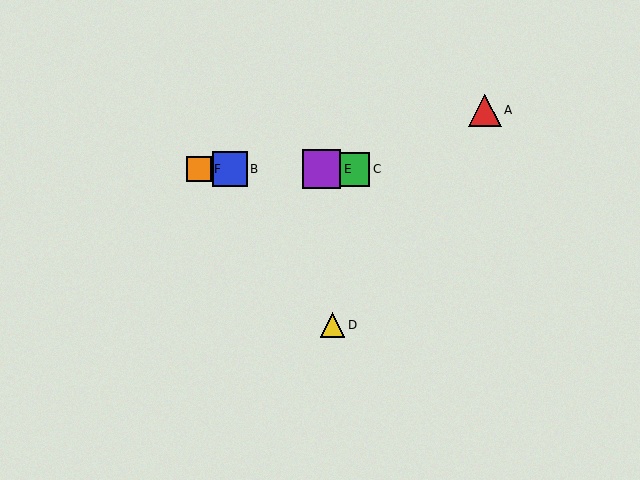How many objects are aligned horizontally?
4 objects (B, C, E, F) are aligned horizontally.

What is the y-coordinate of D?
Object D is at y≈325.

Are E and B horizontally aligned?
Yes, both are at y≈169.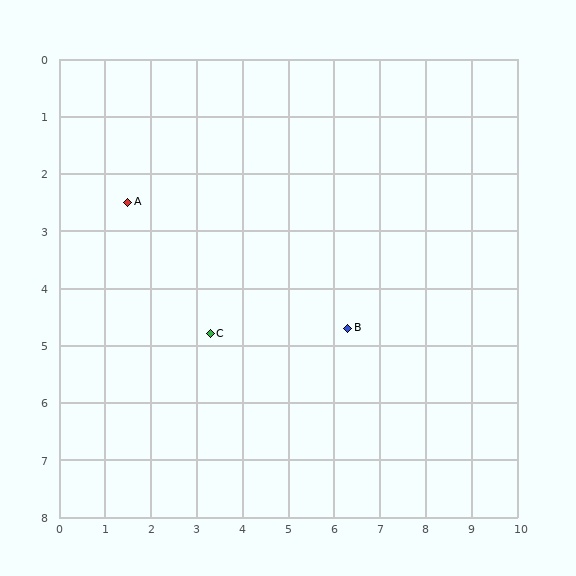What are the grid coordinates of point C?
Point C is at approximately (3.3, 4.8).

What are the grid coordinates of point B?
Point B is at approximately (6.3, 4.7).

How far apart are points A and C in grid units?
Points A and C are about 2.9 grid units apart.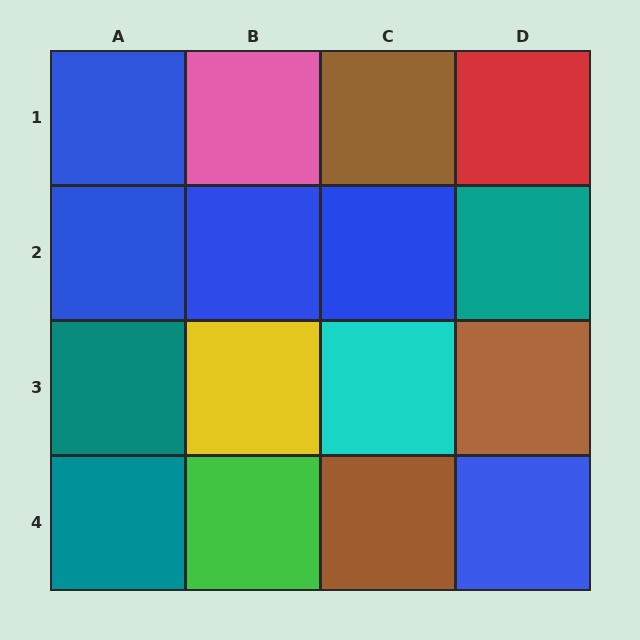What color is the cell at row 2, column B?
Blue.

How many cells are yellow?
1 cell is yellow.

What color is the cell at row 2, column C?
Blue.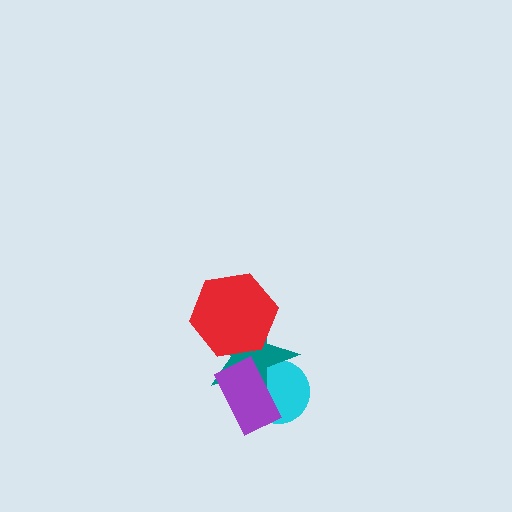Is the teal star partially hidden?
Yes, it is partially covered by another shape.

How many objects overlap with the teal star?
3 objects overlap with the teal star.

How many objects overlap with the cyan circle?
2 objects overlap with the cyan circle.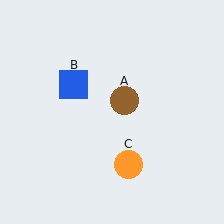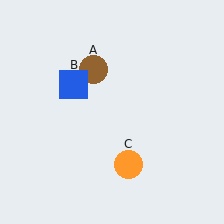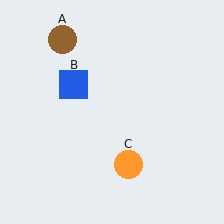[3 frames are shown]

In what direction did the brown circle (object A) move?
The brown circle (object A) moved up and to the left.